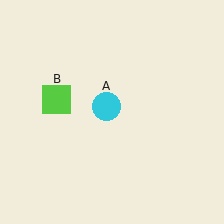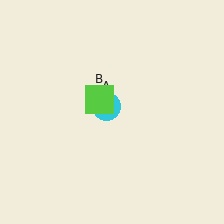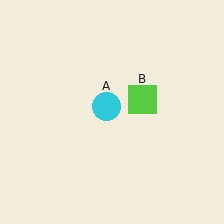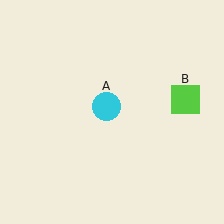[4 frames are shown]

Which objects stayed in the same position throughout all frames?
Cyan circle (object A) remained stationary.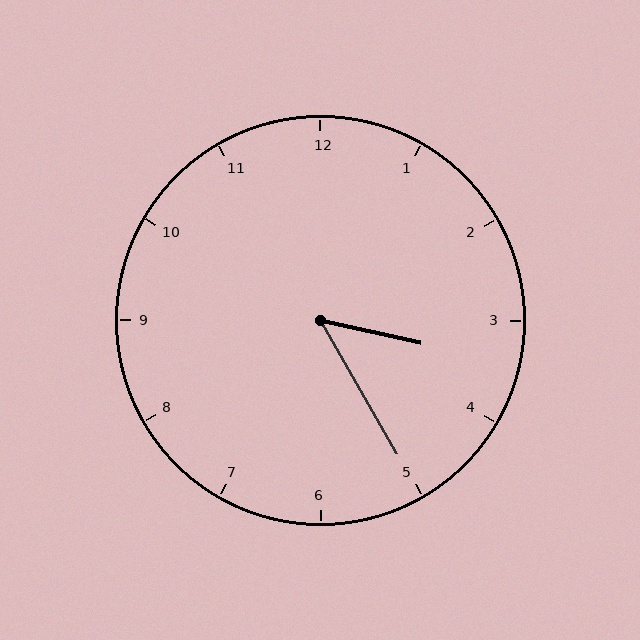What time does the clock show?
3:25.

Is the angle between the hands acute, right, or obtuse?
It is acute.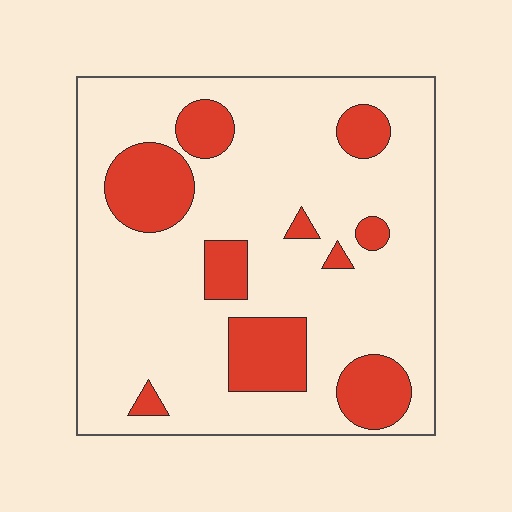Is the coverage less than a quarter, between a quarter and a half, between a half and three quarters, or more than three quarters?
Less than a quarter.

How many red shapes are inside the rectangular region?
10.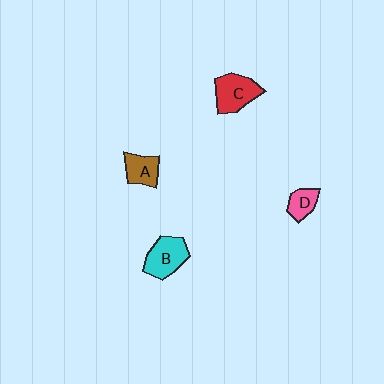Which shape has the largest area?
Shape C (red).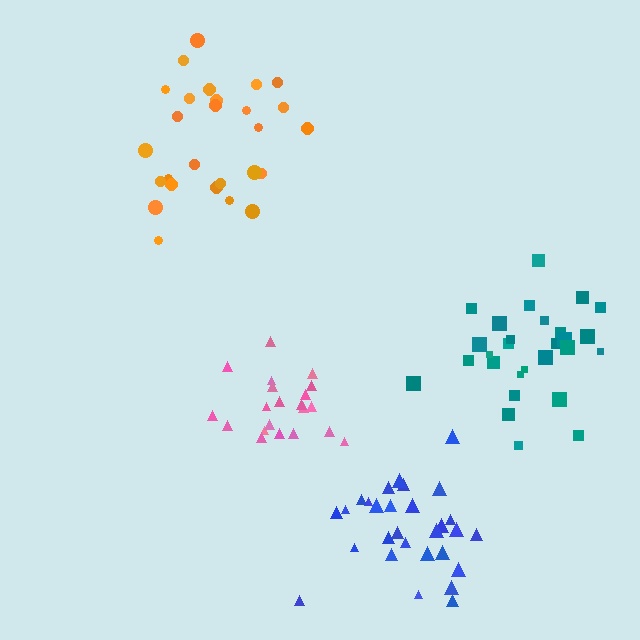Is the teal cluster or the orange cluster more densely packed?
Orange.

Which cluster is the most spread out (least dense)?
Teal.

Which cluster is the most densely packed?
Pink.